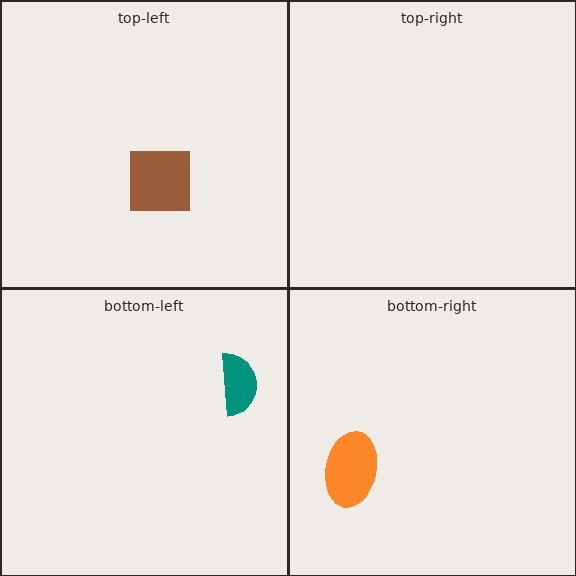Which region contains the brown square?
The top-left region.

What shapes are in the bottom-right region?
The orange ellipse.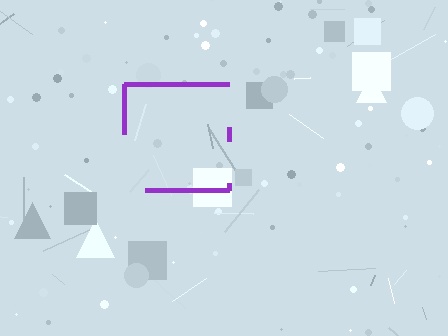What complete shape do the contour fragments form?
The contour fragments form a square.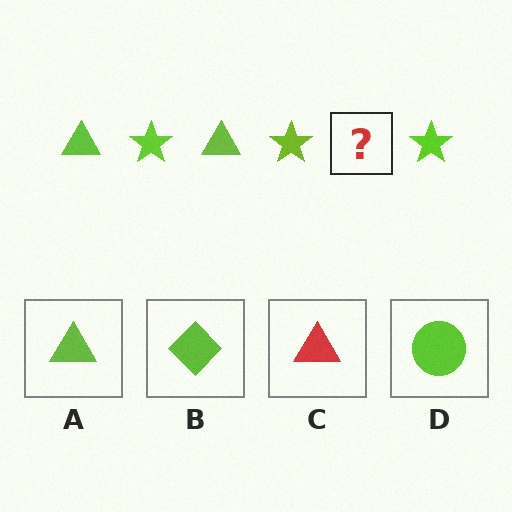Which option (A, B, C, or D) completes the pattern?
A.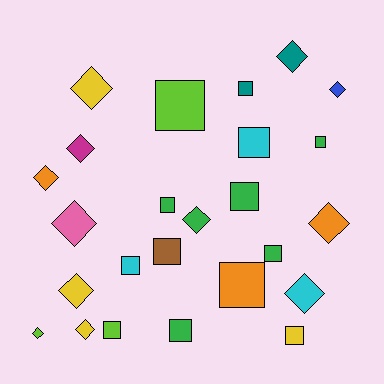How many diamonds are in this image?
There are 12 diamonds.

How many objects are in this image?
There are 25 objects.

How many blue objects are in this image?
There is 1 blue object.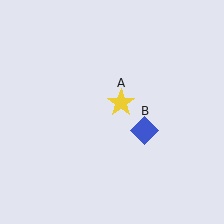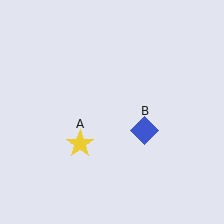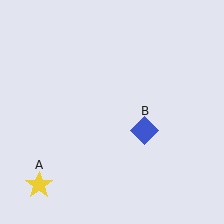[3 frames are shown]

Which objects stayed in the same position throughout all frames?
Blue diamond (object B) remained stationary.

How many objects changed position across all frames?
1 object changed position: yellow star (object A).